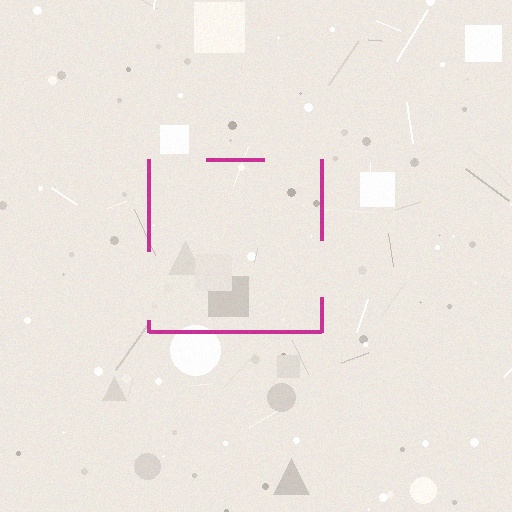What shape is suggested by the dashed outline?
The dashed outline suggests a square.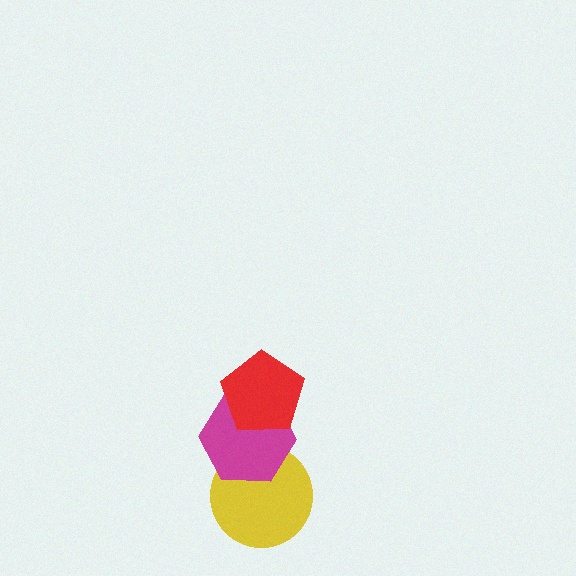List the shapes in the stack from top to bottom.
From top to bottom: the red pentagon, the magenta hexagon, the yellow circle.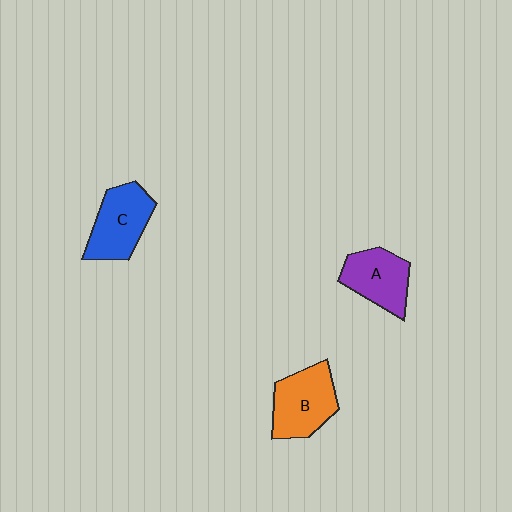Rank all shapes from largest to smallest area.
From largest to smallest: B (orange), C (blue), A (purple).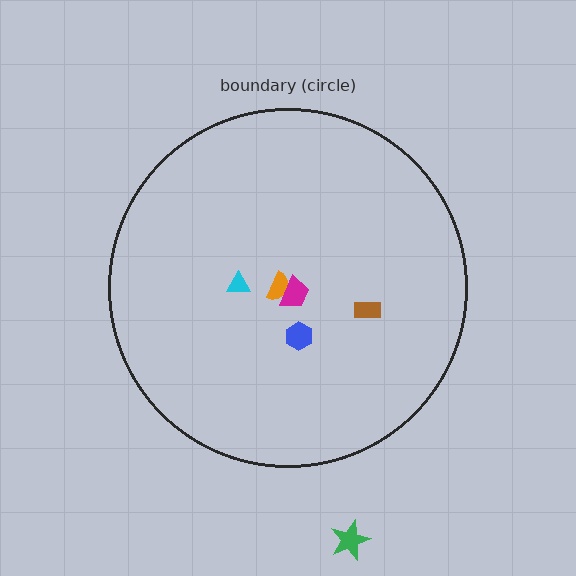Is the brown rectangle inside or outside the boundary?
Inside.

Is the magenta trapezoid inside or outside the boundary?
Inside.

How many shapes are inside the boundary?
5 inside, 1 outside.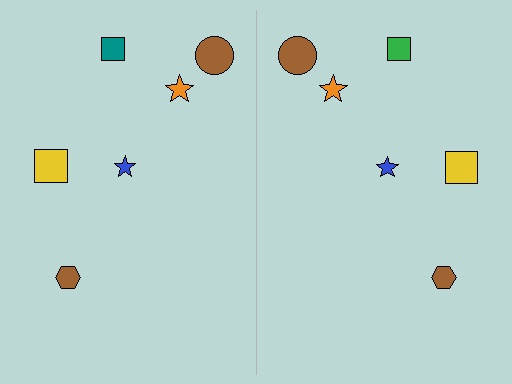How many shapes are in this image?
There are 12 shapes in this image.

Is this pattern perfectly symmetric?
No, the pattern is not perfectly symmetric. The green square on the right side breaks the symmetry — its mirror counterpart is teal.